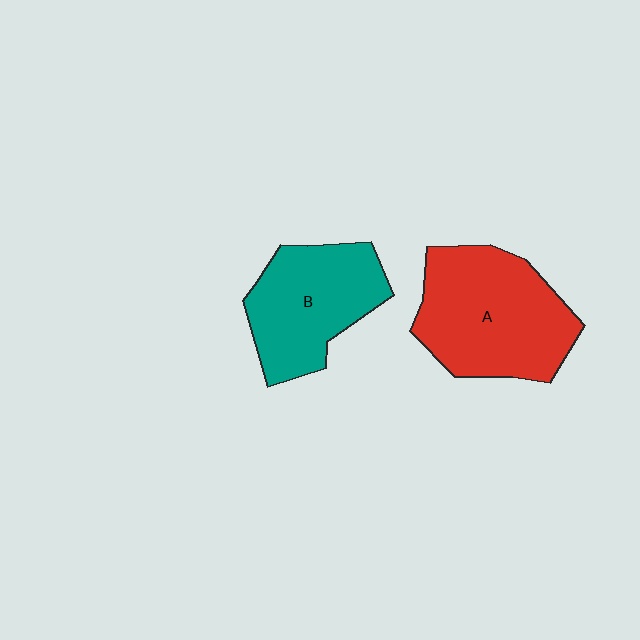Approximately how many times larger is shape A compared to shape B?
Approximately 1.3 times.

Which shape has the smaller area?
Shape B (teal).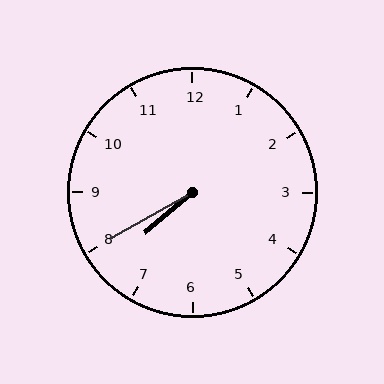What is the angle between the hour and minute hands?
Approximately 10 degrees.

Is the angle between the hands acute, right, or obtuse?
It is acute.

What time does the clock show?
7:40.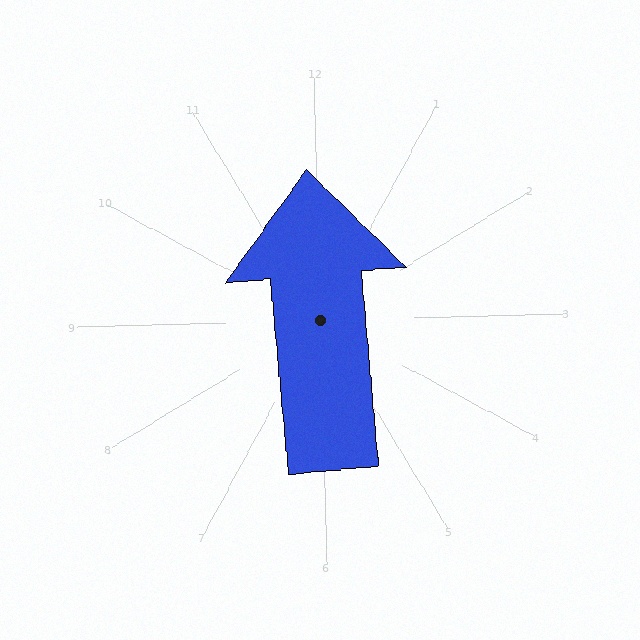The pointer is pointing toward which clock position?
Roughly 12 o'clock.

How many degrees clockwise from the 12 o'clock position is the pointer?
Approximately 356 degrees.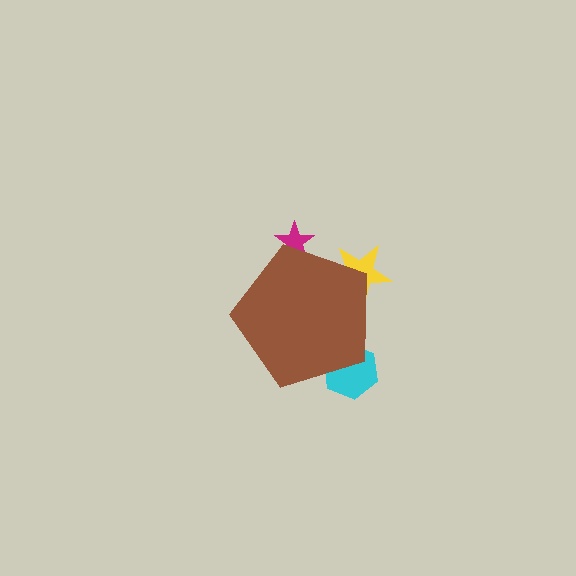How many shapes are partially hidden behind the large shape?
3 shapes are partially hidden.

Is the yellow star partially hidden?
Yes, the yellow star is partially hidden behind the brown pentagon.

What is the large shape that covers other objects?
A brown pentagon.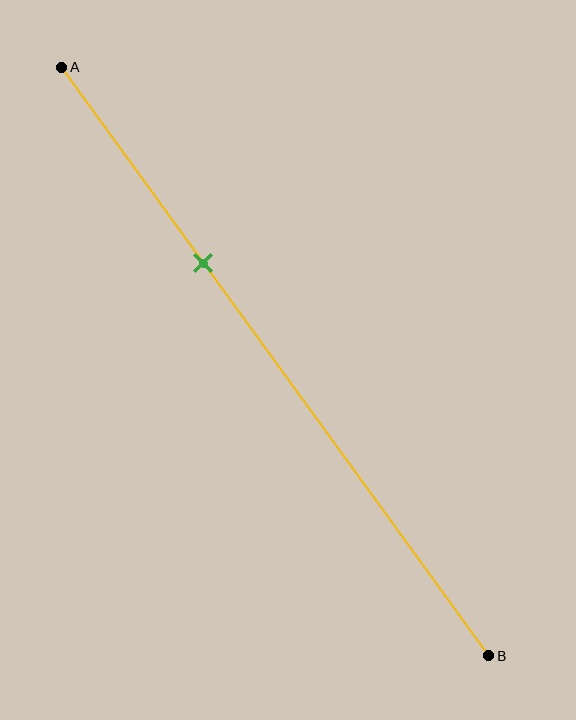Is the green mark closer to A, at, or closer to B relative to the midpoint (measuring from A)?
The green mark is closer to point A than the midpoint of segment AB.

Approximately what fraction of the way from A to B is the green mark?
The green mark is approximately 35% of the way from A to B.